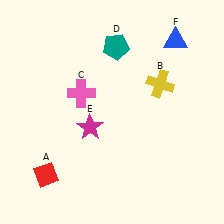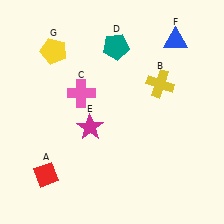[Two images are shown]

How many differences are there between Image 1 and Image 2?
There is 1 difference between the two images.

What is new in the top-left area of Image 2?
A yellow pentagon (G) was added in the top-left area of Image 2.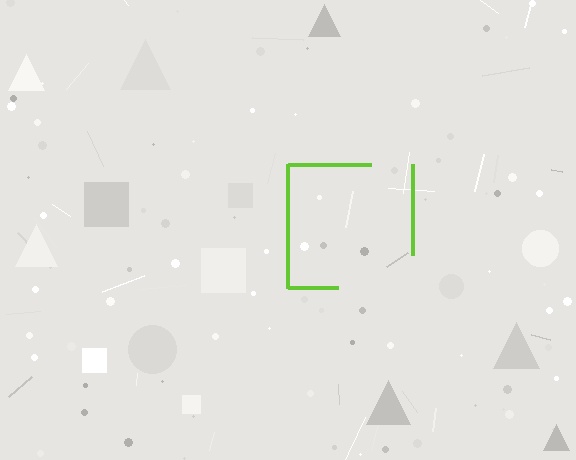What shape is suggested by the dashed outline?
The dashed outline suggests a square.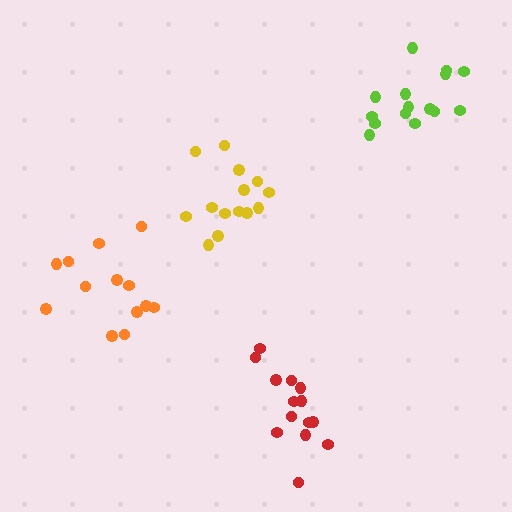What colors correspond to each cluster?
The clusters are colored: lime, orange, red, yellow.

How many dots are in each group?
Group 1: 15 dots, Group 2: 13 dots, Group 3: 14 dots, Group 4: 14 dots (56 total).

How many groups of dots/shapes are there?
There are 4 groups.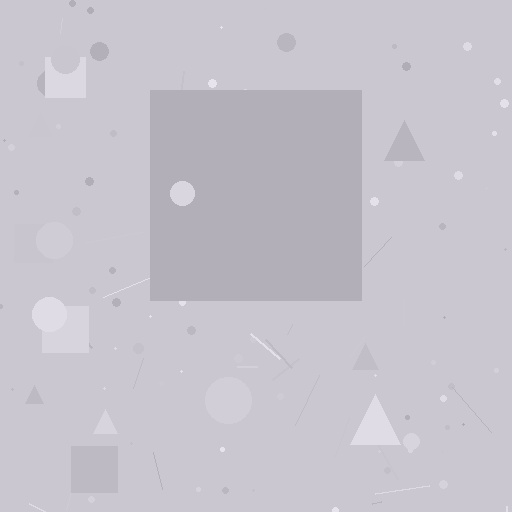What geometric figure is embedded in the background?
A square is embedded in the background.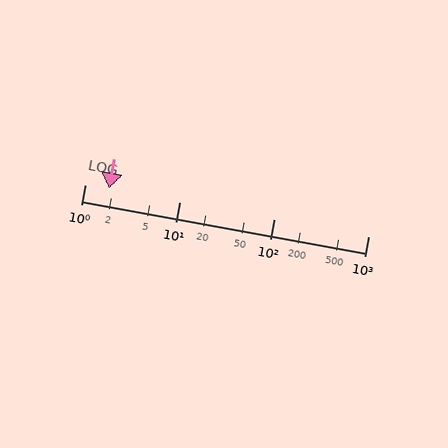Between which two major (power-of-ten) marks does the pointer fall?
The pointer is between 1 and 10.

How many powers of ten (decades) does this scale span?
The scale spans 3 decades, from 1 to 1000.